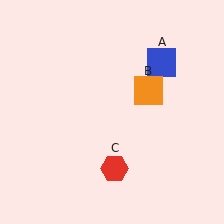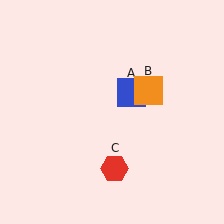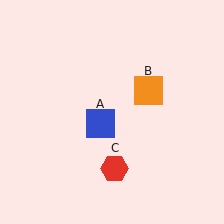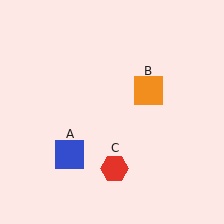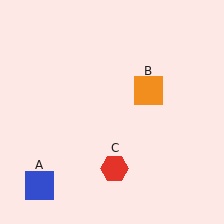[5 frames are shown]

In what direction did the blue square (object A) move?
The blue square (object A) moved down and to the left.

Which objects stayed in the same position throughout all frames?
Orange square (object B) and red hexagon (object C) remained stationary.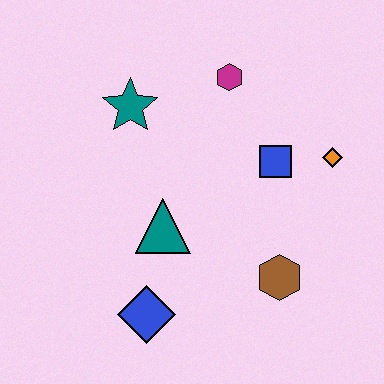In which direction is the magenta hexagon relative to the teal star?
The magenta hexagon is to the right of the teal star.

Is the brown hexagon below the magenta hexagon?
Yes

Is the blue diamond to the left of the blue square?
Yes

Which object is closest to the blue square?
The orange diamond is closest to the blue square.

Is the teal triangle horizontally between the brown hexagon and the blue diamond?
Yes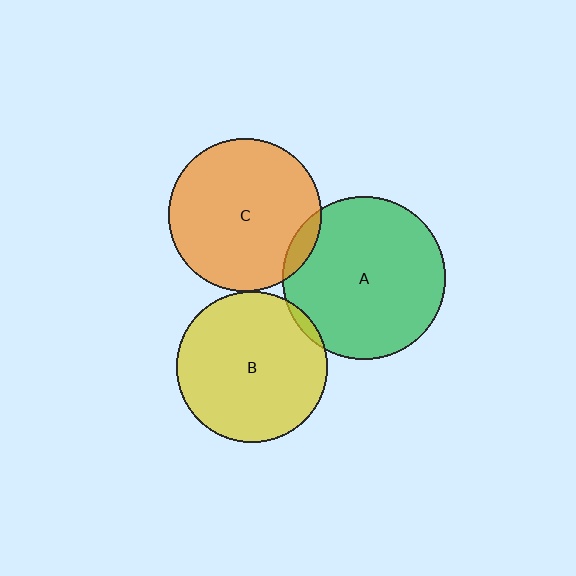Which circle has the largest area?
Circle A (green).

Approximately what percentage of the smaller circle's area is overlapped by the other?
Approximately 5%.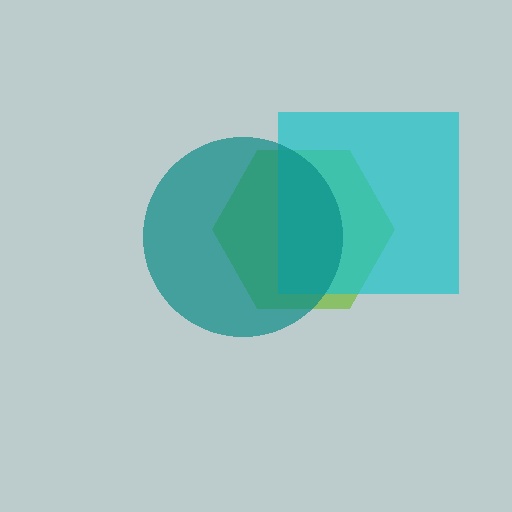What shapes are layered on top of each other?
The layered shapes are: a lime hexagon, a cyan square, a teal circle.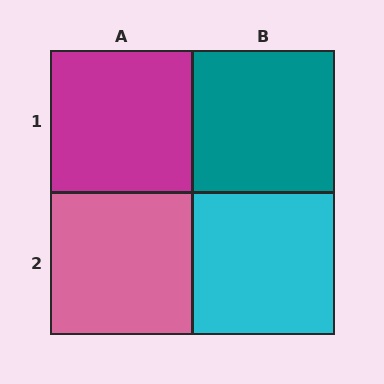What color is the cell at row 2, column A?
Pink.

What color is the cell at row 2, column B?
Cyan.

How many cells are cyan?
1 cell is cyan.